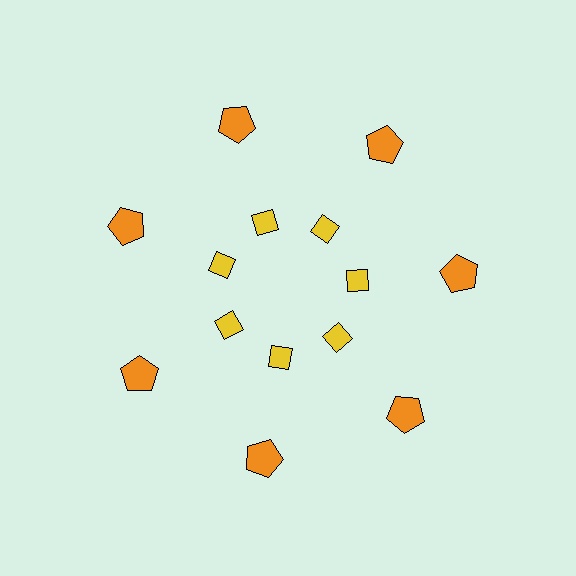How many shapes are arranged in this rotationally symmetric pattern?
There are 14 shapes, arranged in 7 groups of 2.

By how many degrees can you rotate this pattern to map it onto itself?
The pattern maps onto itself every 51 degrees of rotation.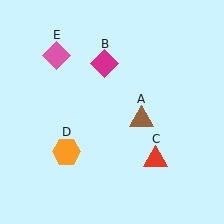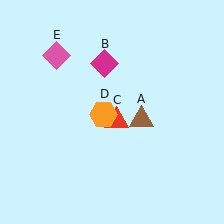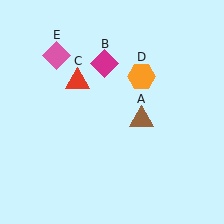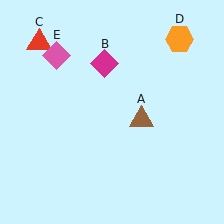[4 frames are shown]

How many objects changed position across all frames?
2 objects changed position: red triangle (object C), orange hexagon (object D).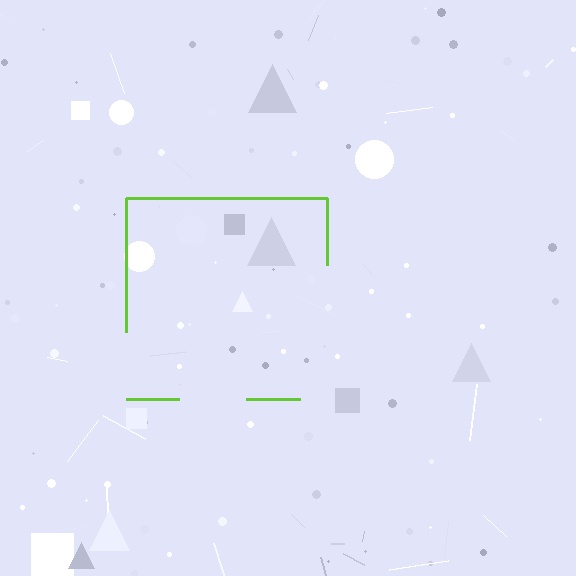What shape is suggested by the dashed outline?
The dashed outline suggests a square.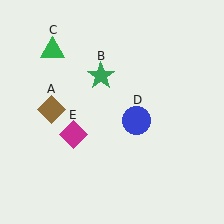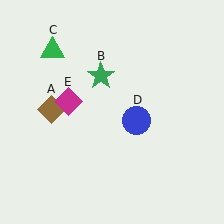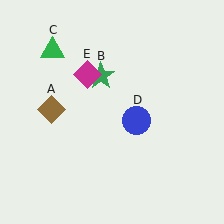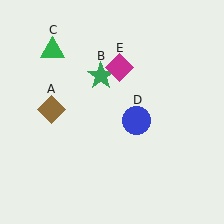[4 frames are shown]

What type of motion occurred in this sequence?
The magenta diamond (object E) rotated clockwise around the center of the scene.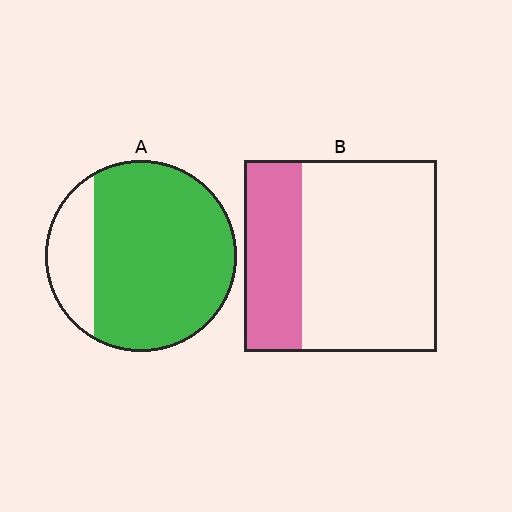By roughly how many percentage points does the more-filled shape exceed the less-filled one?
By roughly 50 percentage points (A over B).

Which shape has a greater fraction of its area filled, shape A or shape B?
Shape A.